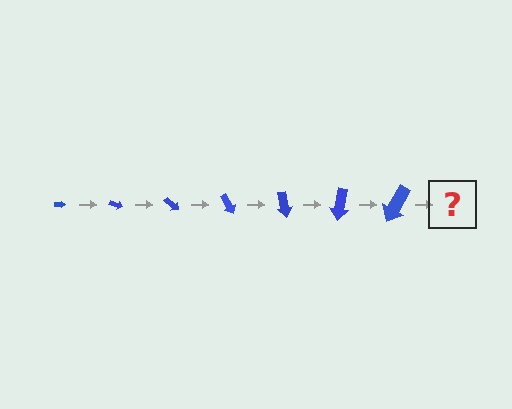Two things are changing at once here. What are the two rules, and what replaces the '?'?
The two rules are that the arrow grows larger each step and it rotates 20 degrees each step. The '?' should be an arrow, larger than the previous one and rotated 140 degrees from the start.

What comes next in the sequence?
The next element should be an arrow, larger than the previous one and rotated 140 degrees from the start.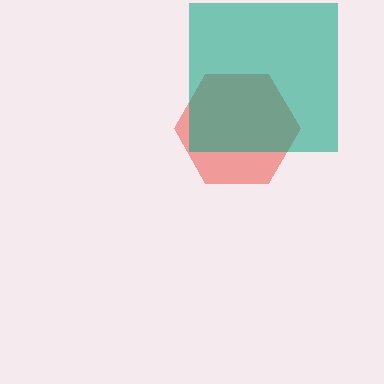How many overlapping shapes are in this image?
There are 2 overlapping shapes in the image.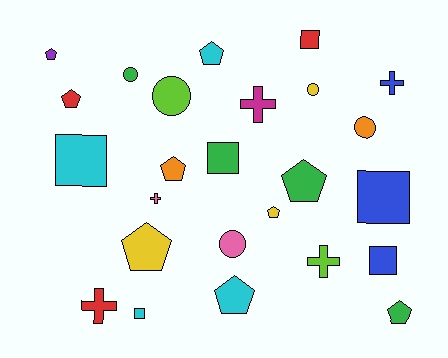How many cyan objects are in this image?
There are 4 cyan objects.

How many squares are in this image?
There are 6 squares.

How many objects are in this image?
There are 25 objects.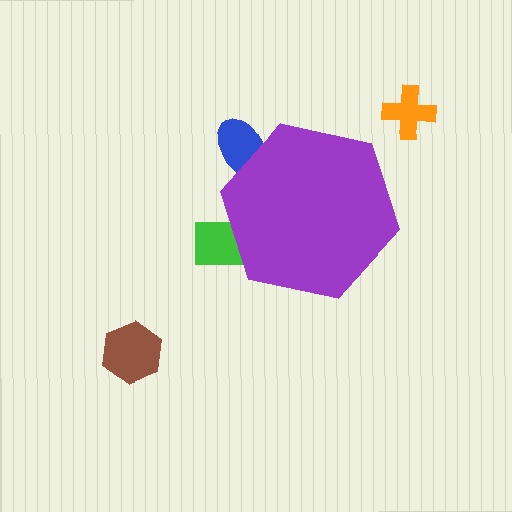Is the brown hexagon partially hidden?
No, the brown hexagon is fully visible.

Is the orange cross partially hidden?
No, the orange cross is fully visible.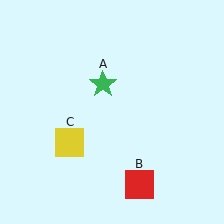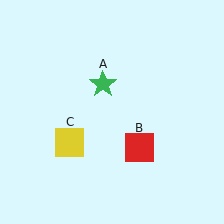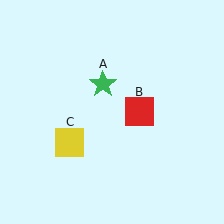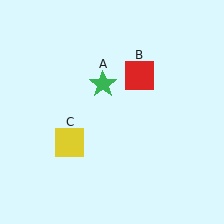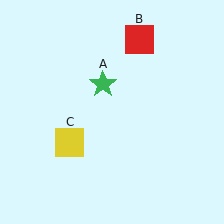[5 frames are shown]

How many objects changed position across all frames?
1 object changed position: red square (object B).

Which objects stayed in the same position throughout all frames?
Green star (object A) and yellow square (object C) remained stationary.